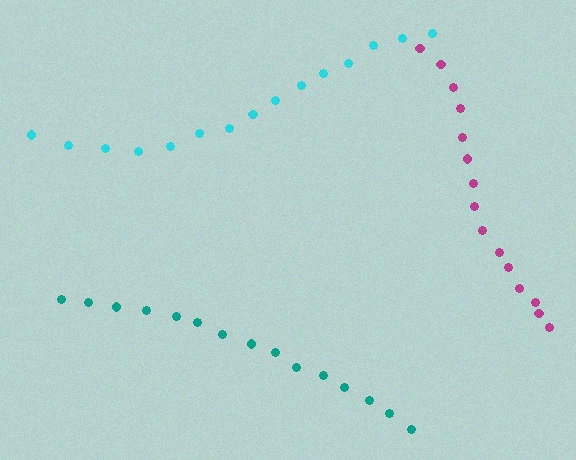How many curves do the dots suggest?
There are 3 distinct paths.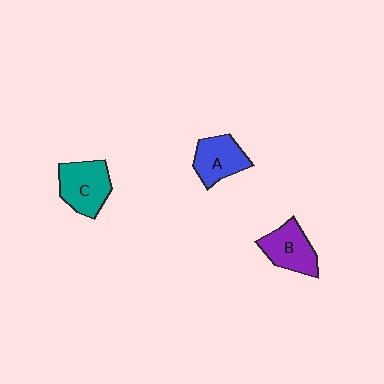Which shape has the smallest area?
Shape A (blue).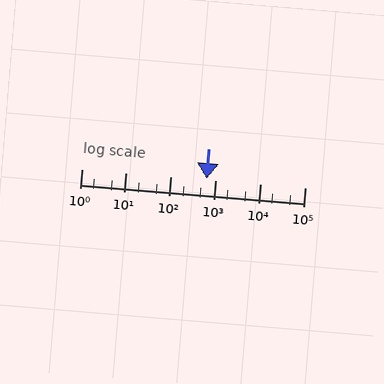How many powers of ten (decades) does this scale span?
The scale spans 5 decades, from 1 to 100000.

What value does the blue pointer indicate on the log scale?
The pointer indicates approximately 630.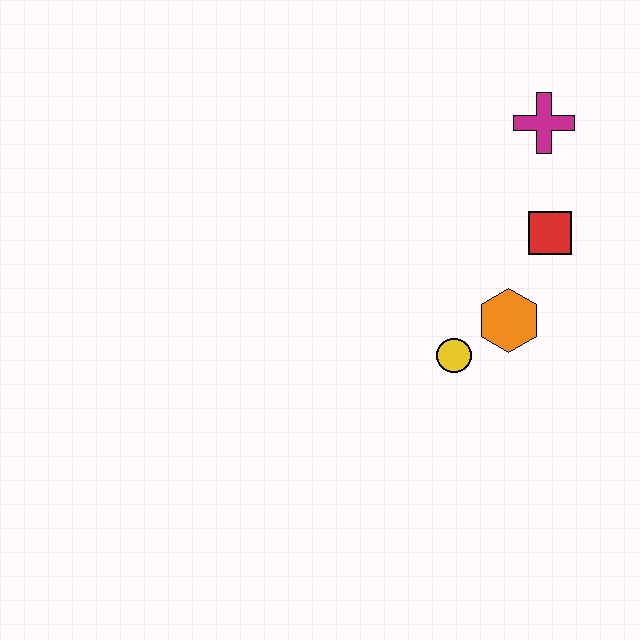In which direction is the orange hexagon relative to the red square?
The orange hexagon is below the red square.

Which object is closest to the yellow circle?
The orange hexagon is closest to the yellow circle.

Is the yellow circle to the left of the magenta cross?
Yes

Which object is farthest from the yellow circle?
The magenta cross is farthest from the yellow circle.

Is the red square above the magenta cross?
No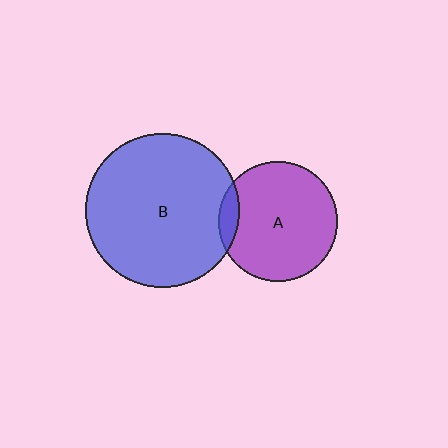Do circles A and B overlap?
Yes.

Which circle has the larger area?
Circle B (blue).